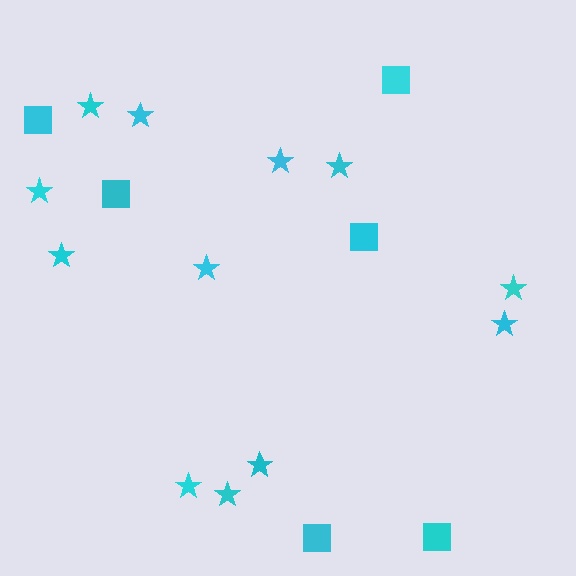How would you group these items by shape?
There are 2 groups: one group of stars (12) and one group of squares (6).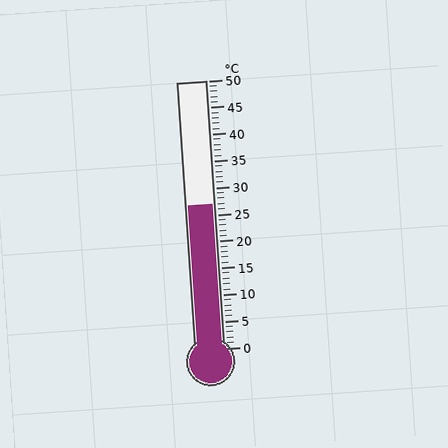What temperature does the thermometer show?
The thermometer shows approximately 27°C.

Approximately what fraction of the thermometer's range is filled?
The thermometer is filled to approximately 55% of its range.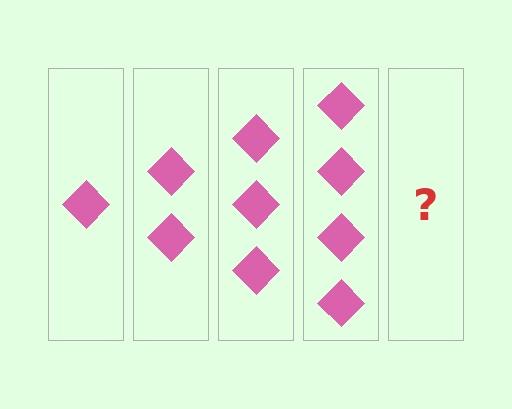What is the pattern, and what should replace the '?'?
The pattern is that each step adds one more diamond. The '?' should be 5 diamonds.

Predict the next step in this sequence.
The next step is 5 diamonds.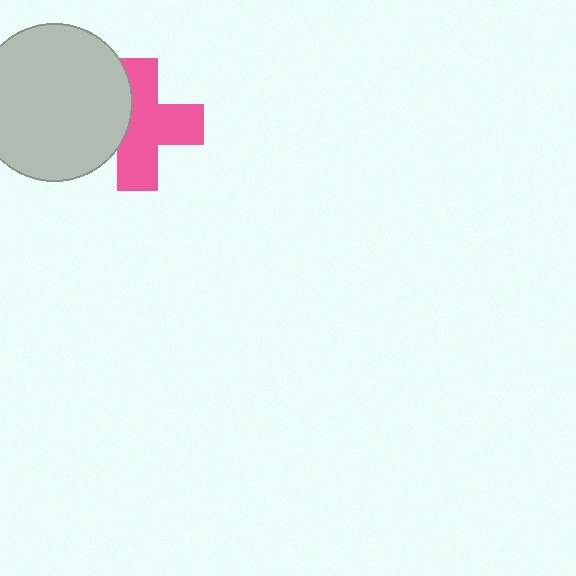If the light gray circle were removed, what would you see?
You would see the complete pink cross.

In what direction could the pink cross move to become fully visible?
The pink cross could move right. That would shift it out from behind the light gray circle entirely.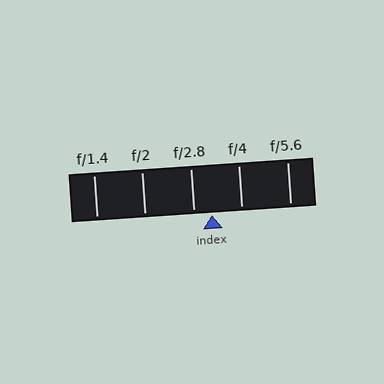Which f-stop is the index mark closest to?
The index mark is closest to f/2.8.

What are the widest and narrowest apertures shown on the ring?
The widest aperture shown is f/1.4 and the narrowest is f/5.6.